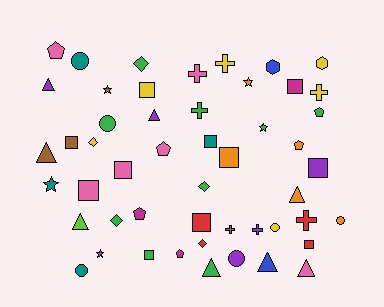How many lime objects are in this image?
There is 1 lime object.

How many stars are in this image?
There are 5 stars.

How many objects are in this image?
There are 50 objects.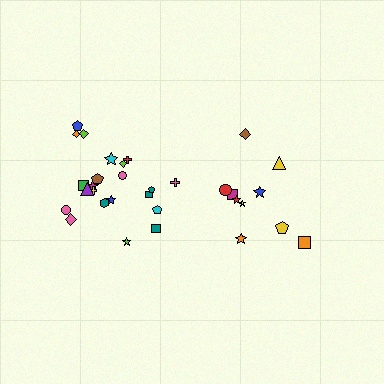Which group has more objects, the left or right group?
The left group.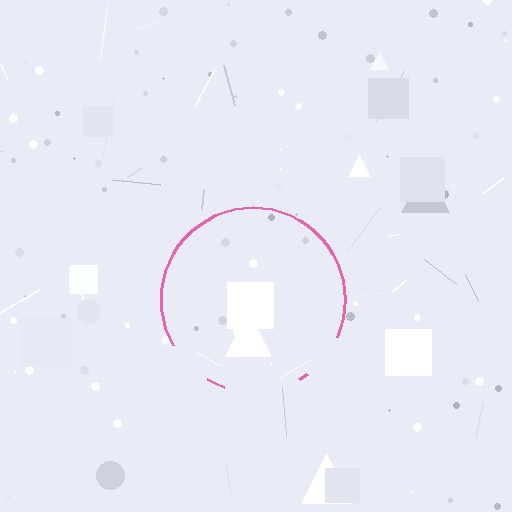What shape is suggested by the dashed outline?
The dashed outline suggests a circle.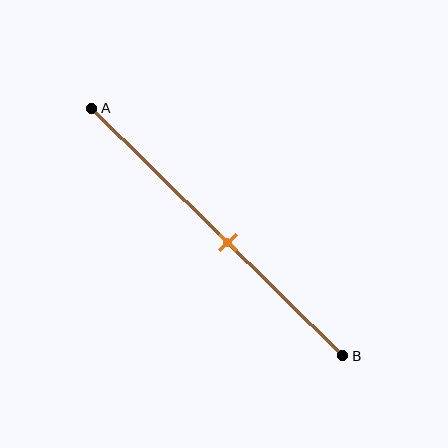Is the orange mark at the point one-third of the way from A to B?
No, the mark is at about 55% from A, not at the 33% one-third point.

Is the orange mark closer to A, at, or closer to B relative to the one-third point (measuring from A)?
The orange mark is closer to point B than the one-third point of segment AB.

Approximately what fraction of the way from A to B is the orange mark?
The orange mark is approximately 55% of the way from A to B.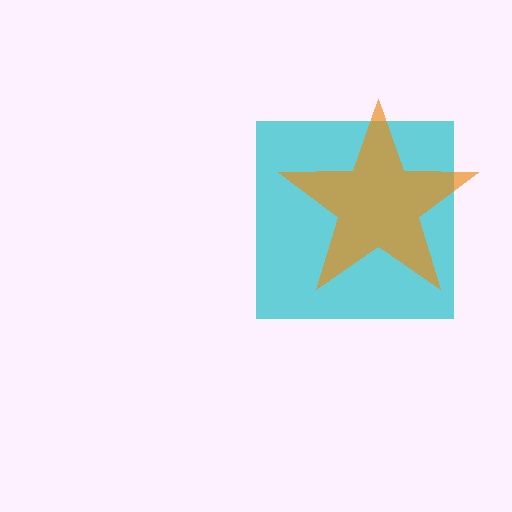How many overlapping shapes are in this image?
There are 2 overlapping shapes in the image.